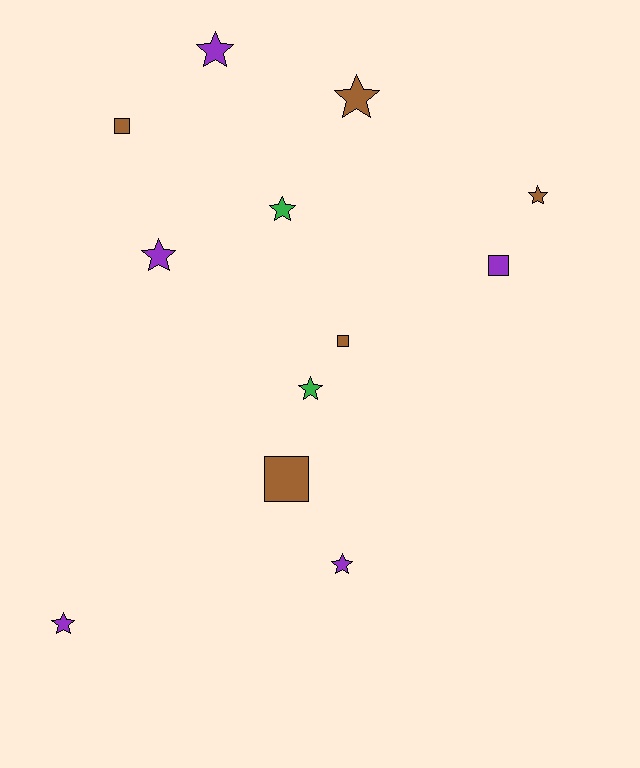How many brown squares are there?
There are 3 brown squares.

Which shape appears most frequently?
Star, with 8 objects.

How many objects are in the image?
There are 12 objects.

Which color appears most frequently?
Brown, with 5 objects.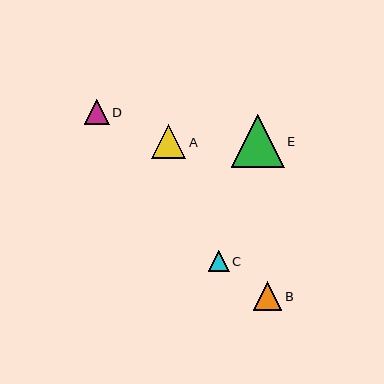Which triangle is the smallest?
Triangle C is the smallest with a size of approximately 21 pixels.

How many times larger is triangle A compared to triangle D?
Triangle A is approximately 1.4 times the size of triangle D.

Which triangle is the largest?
Triangle E is the largest with a size of approximately 53 pixels.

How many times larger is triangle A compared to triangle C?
Triangle A is approximately 1.6 times the size of triangle C.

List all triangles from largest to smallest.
From largest to smallest: E, A, B, D, C.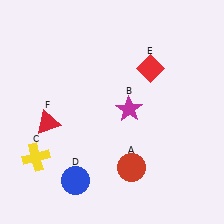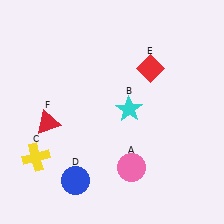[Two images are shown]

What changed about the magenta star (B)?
In Image 1, B is magenta. In Image 2, it changed to cyan.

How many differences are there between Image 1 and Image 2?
There are 2 differences between the two images.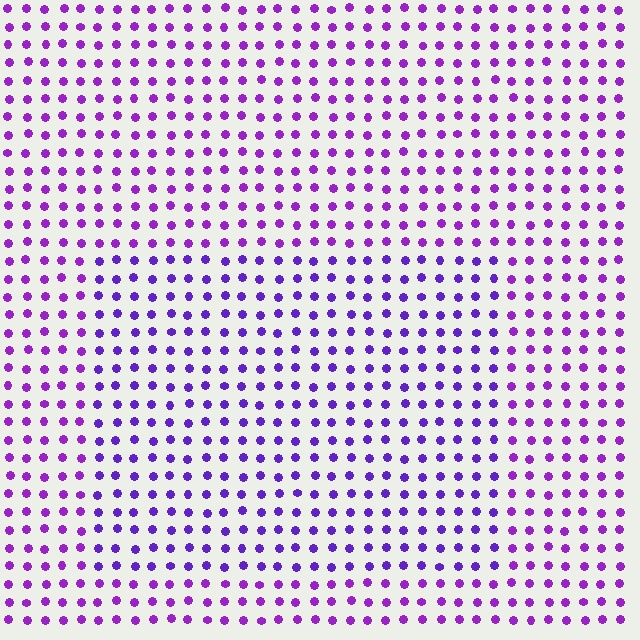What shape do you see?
I see a rectangle.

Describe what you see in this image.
The image is filled with small purple elements in a uniform arrangement. A rectangle-shaped region is visible where the elements are tinted to a slightly different hue, forming a subtle color boundary.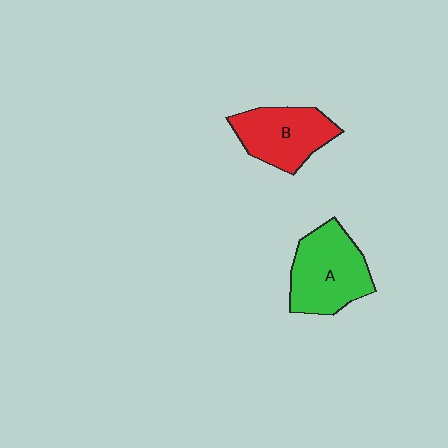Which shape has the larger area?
Shape A (green).